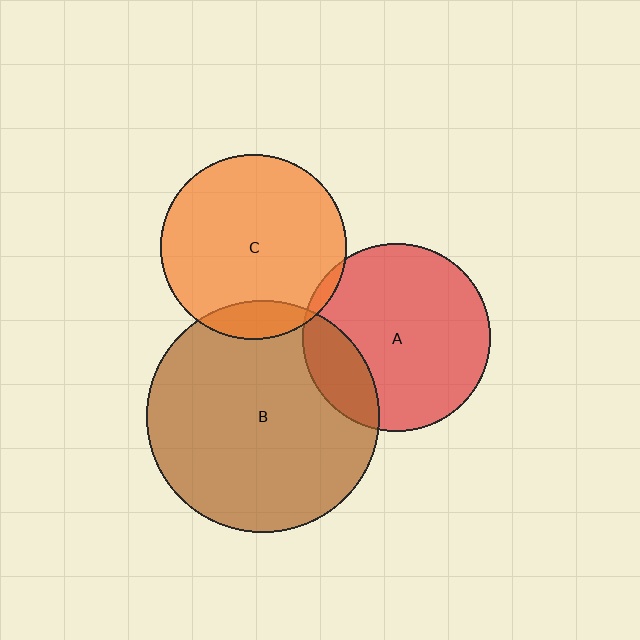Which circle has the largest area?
Circle B (brown).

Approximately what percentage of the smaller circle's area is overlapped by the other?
Approximately 20%.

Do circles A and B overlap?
Yes.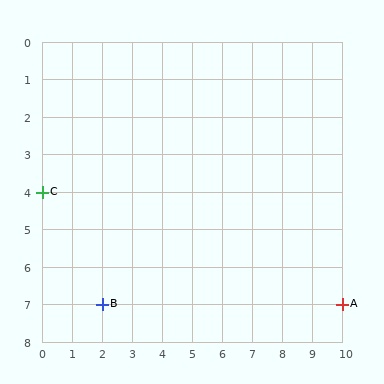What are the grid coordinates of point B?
Point B is at grid coordinates (2, 7).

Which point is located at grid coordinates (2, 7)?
Point B is at (2, 7).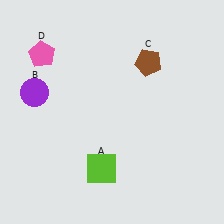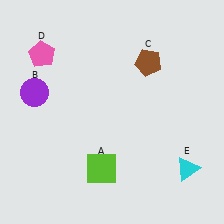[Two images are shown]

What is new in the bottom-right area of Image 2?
A cyan triangle (E) was added in the bottom-right area of Image 2.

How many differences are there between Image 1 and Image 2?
There is 1 difference between the two images.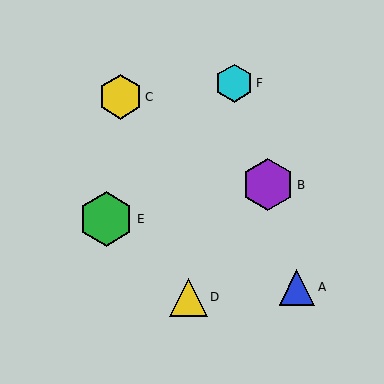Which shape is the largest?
The green hexagon (labeled E) is the largest.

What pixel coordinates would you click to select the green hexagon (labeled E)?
Click at (106, 219) to select the green hexagon E.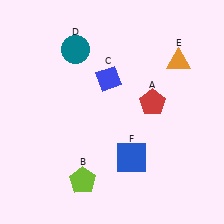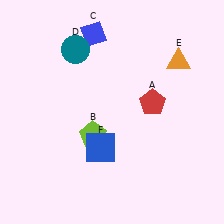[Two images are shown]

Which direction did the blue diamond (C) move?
The blue diamond (C) moved up.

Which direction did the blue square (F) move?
The blue square (F) moved left.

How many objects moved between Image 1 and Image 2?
3 objects moved between the two images.